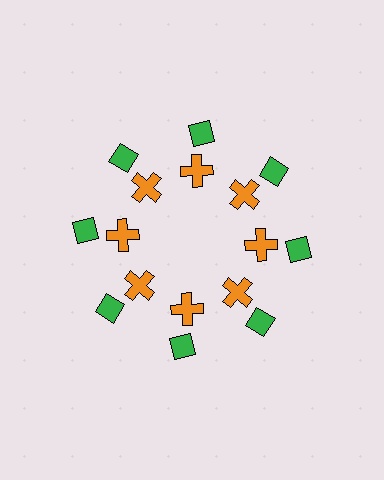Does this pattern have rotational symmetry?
Yes, this pattern has 8-fold rotational symmetry. It looks the same after rotating 45 degrees around the center.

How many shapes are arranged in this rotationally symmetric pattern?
There are 16 shapes, arranged in 8 groups of 2.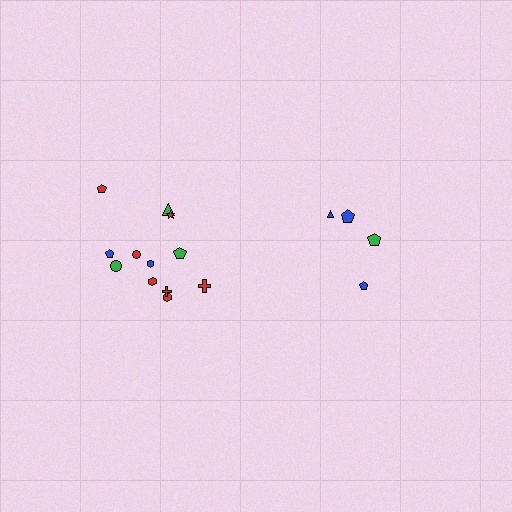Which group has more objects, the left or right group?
The left group.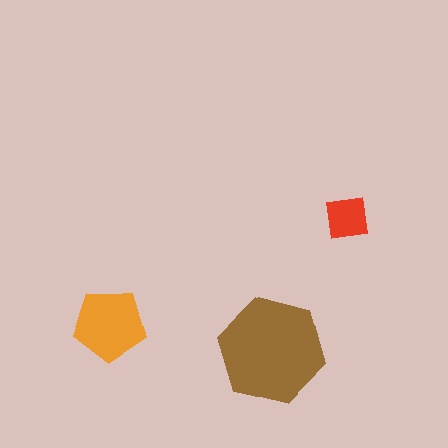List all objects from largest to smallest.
The brown hexagon, the orange pentagon, the red square.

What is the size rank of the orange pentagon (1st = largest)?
2nd.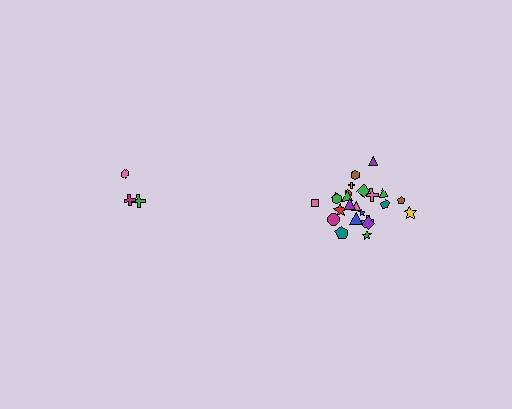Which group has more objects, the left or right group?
The right group.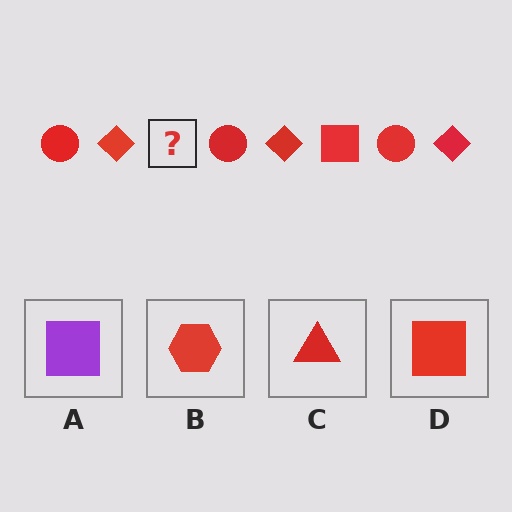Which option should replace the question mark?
Option D.